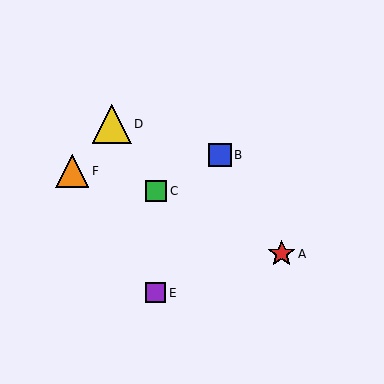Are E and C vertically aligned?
Yes, both are at x≈156.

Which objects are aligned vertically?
Objects C, E are aligned vertically.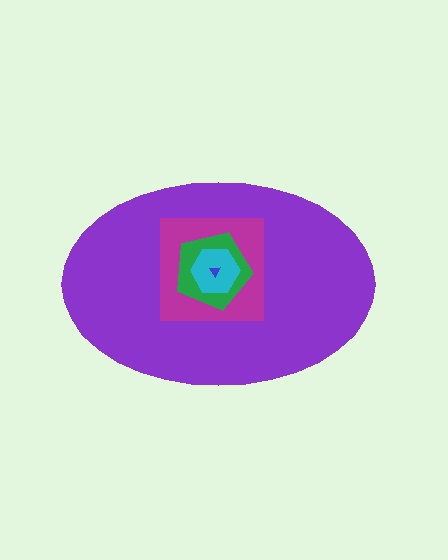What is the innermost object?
The blue triangle.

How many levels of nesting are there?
5.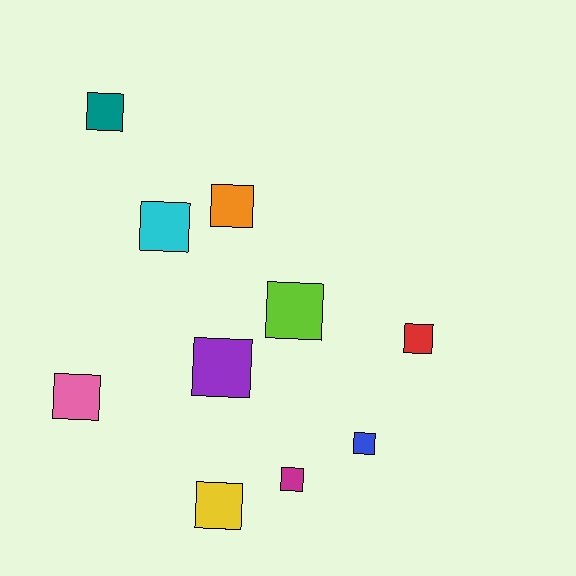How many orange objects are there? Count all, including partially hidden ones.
There is 1 orange object.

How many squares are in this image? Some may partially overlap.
There are 10 squares.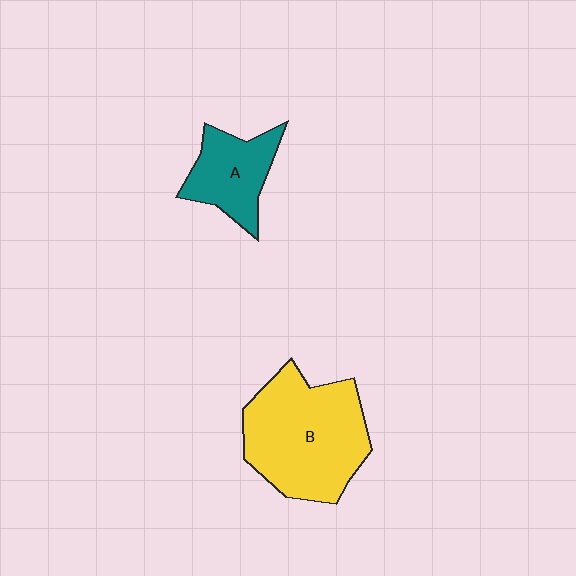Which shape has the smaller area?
Shape A (teal).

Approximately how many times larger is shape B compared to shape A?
Approximately 2.0 times.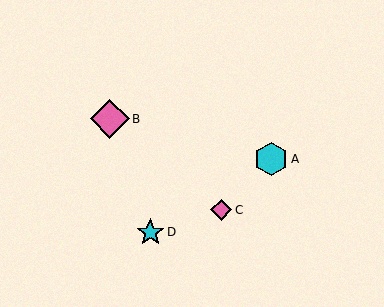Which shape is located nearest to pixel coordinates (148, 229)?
The cyan star (labeled D) at (150, 232) is nearest to that location.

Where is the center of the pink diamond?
The center of the pink diamond is at (221, 210).